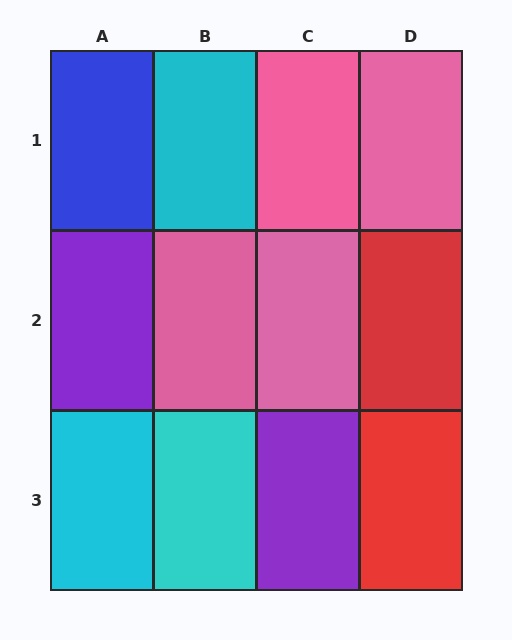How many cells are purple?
2 cells are purple.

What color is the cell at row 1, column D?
Pink.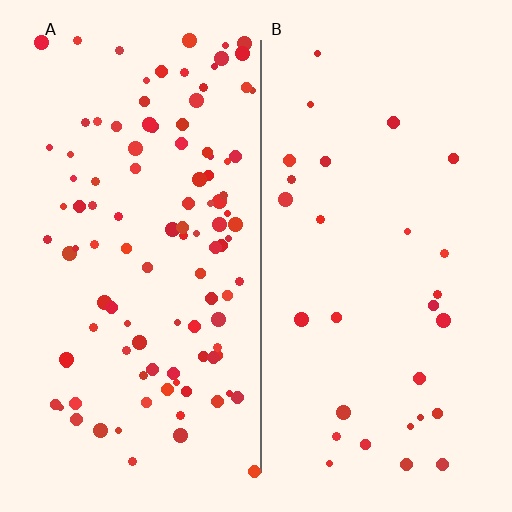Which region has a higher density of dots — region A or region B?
A (the left).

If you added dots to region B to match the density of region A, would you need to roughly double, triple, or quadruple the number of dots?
Approximately quadruple.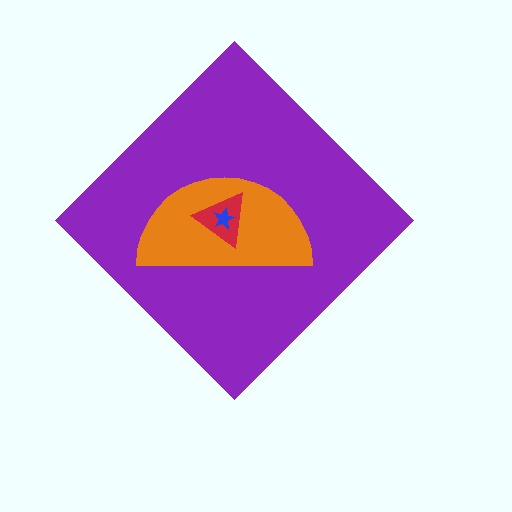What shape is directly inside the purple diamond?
The orange semicircle.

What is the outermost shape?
The purple diamond.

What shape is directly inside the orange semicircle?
The red triangle.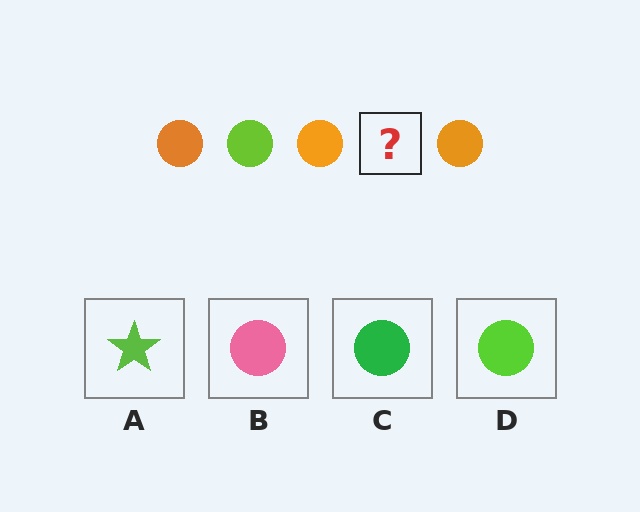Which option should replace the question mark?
Option D.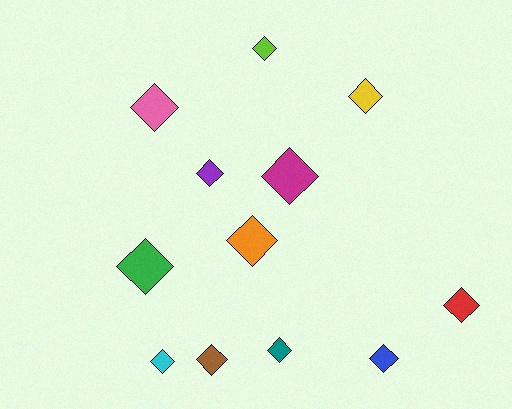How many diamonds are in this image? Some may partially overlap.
There are 12 diamonds.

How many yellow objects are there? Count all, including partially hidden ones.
There is 1 yellow object.